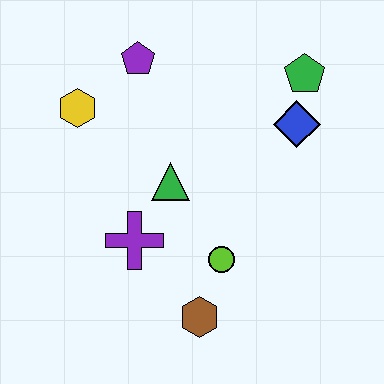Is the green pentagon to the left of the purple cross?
No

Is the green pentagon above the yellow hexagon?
Yes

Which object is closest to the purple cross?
The green triangle is closest to the purple cross.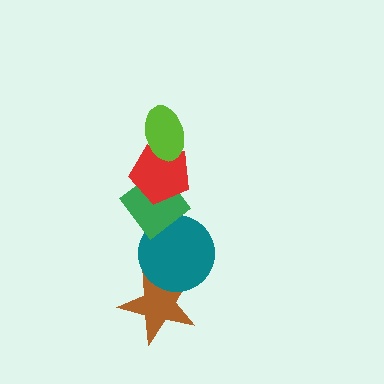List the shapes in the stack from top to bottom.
From top to bottom: the lime ellipse, the red pentagon, the green diamond, the teal circle, the brown star.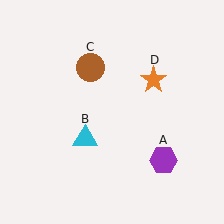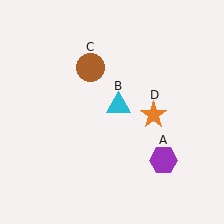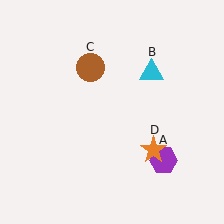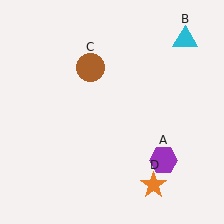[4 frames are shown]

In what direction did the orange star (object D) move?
The orange star (object D) moved down.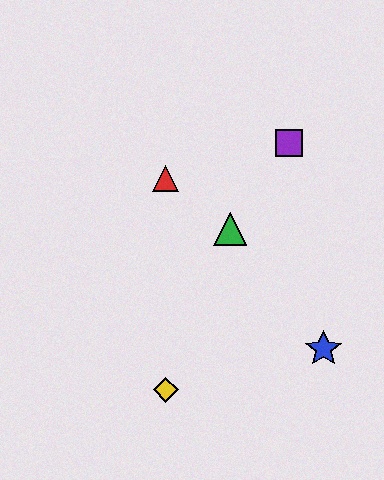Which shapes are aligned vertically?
The red triangle, the yellow diamond are aligned vertically.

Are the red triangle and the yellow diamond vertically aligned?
Yes, both are at x≈166.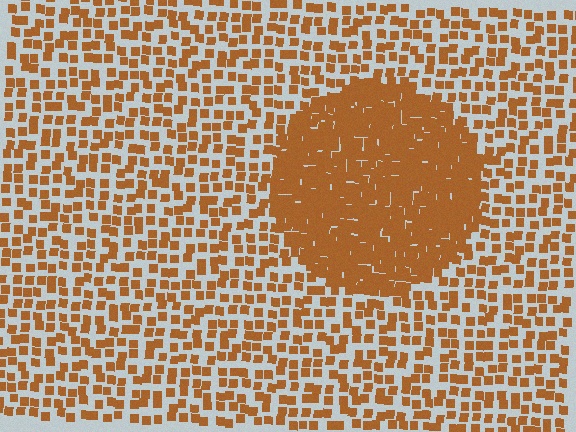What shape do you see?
I see a circle.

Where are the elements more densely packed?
The elements are more densely packed inside the circle boundary.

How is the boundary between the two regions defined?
The boundary is defined by a change in element density (approximately 2.7x ratio). All elements are the same color, size, and shape.